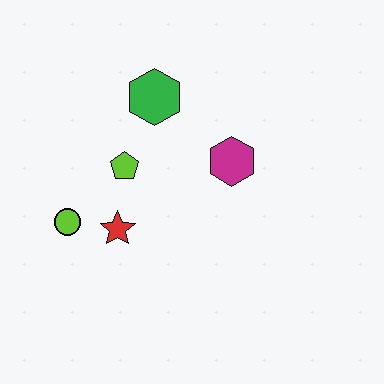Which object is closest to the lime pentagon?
The red star is closest to the lime pentagon.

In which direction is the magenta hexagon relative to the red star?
The magenta hexagon is to the right of the red star.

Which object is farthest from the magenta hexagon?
The lime circle is farthest from the magenta hexagon.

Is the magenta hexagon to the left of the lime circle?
No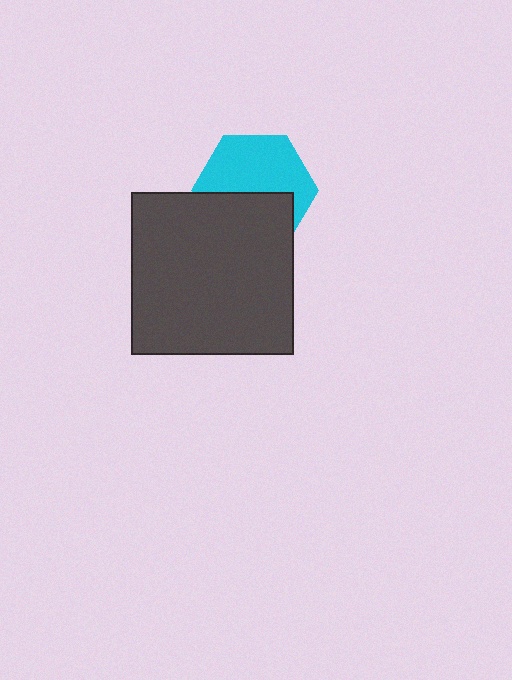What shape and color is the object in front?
The object in front is a dark gray square.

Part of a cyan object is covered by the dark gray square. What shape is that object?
It is a hexagon.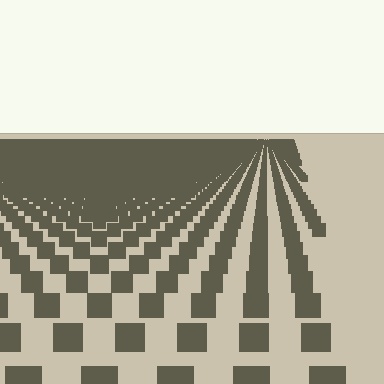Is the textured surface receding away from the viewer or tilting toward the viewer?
The surface is receding away from the viewer. Texture elements get smaller and denser toward the top.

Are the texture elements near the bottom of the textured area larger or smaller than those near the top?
Larger. Near the bottom, elements are closer to the viewer and appear at a bigger on-screen size.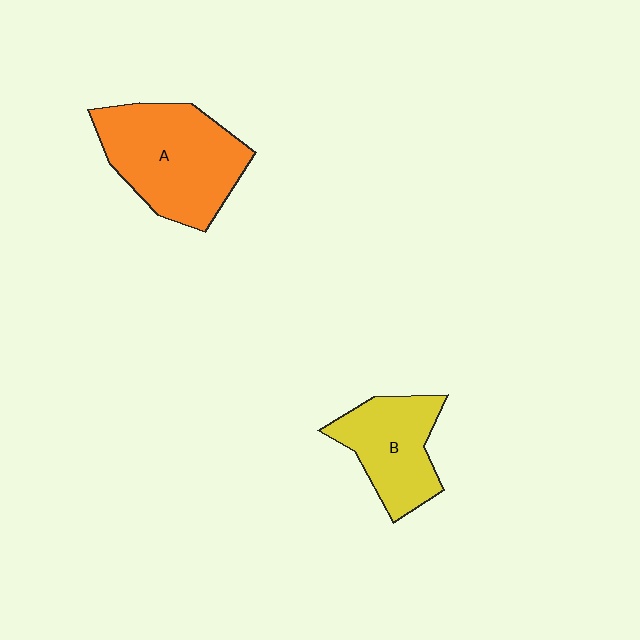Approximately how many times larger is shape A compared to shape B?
Approximately 1.5 times.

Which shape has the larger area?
Shape A (orange).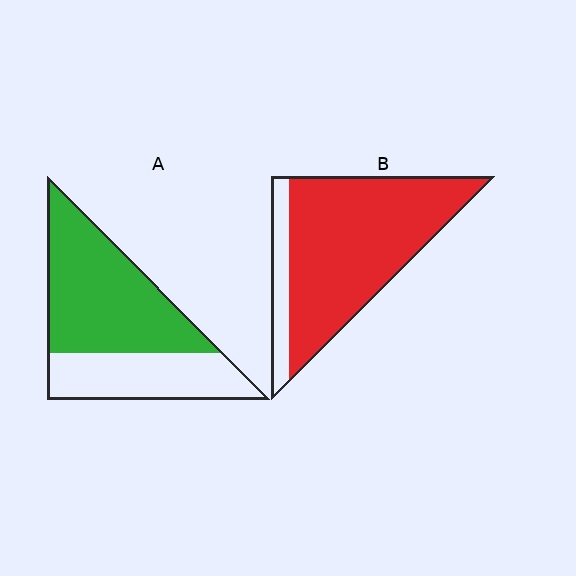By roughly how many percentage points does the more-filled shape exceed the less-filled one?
By roughly 20 percentage points (B over A).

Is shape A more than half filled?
Yes.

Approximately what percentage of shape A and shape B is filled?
A is approximately 65% and B is approximately 85%.